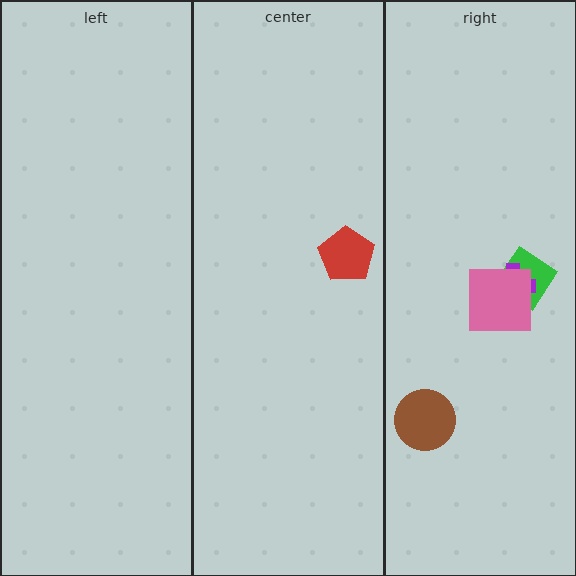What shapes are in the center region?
The red pentagon.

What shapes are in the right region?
The brown circle, the green diamond, the purple cross, the pink square.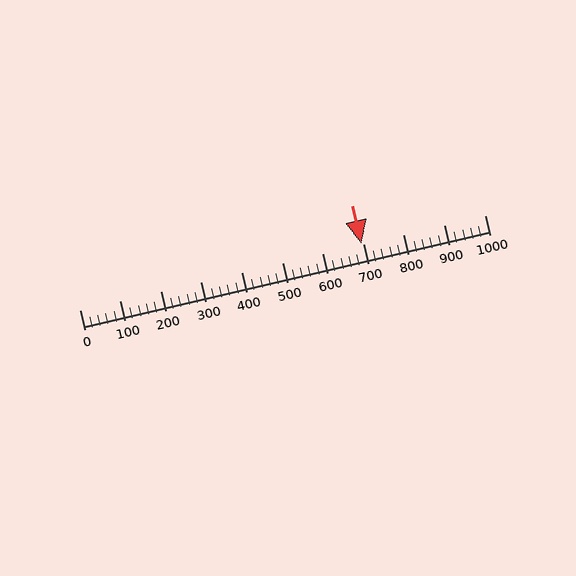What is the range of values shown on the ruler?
The ruler shows values from 0 to 1000.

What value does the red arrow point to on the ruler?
The red arrow points to approximately 696.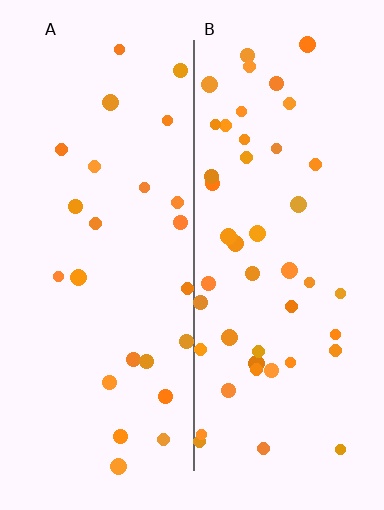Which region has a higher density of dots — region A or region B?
B (the right).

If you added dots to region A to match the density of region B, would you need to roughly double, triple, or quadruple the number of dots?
Approximately double.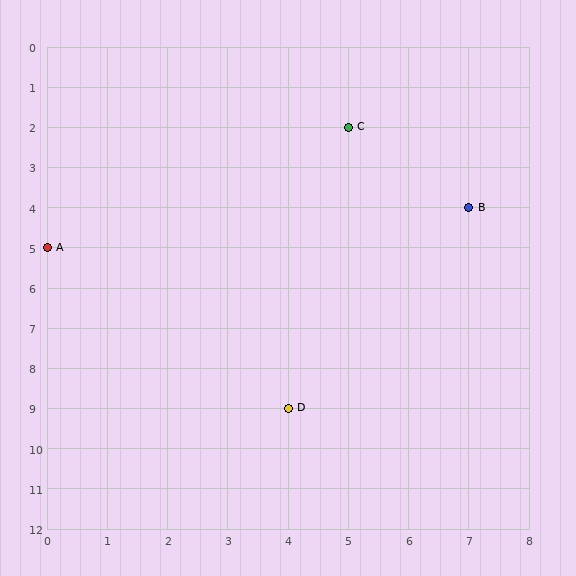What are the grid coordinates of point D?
Point D is at grid coordinates (4, 9).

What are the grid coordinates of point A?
Point A is at grid coordinates (0, 5).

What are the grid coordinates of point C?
Point C is at grid coordinates (5, 2).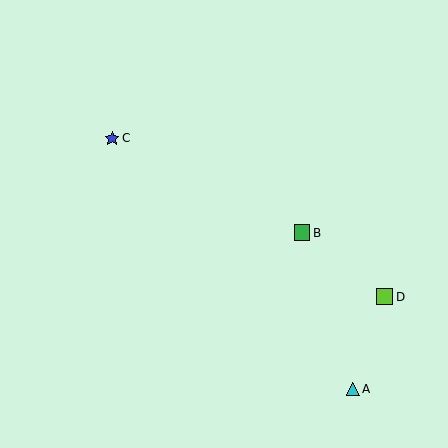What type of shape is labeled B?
Shape B is a green square.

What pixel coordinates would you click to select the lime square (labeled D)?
Click at (384, 297) to select the lime square D.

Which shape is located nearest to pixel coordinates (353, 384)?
The cyan triangle (labeled A) at (353, 389) is nearest to that location.